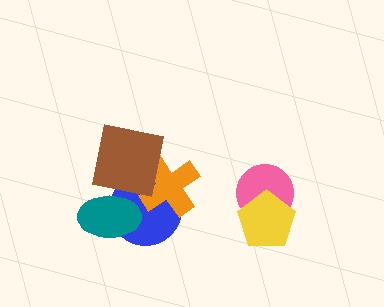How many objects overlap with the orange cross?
2 objects overlap with the orange cross.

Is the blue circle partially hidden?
Yes, it is partially covered by another shape.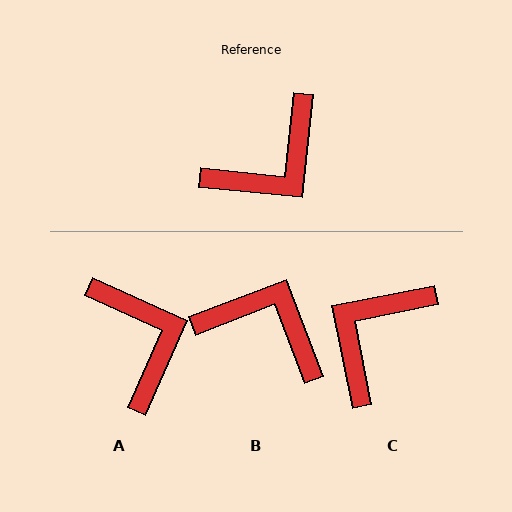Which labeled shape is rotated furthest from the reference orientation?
C, about 163 degrees away.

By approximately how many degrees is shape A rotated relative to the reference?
Approximately 72 degrees counter-clockwise.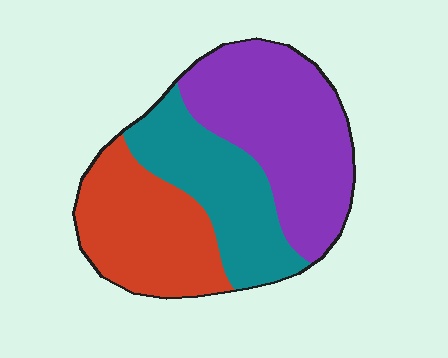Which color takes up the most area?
Purple, at roughly 40%.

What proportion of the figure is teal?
Teal covers roughly 30% of the figure.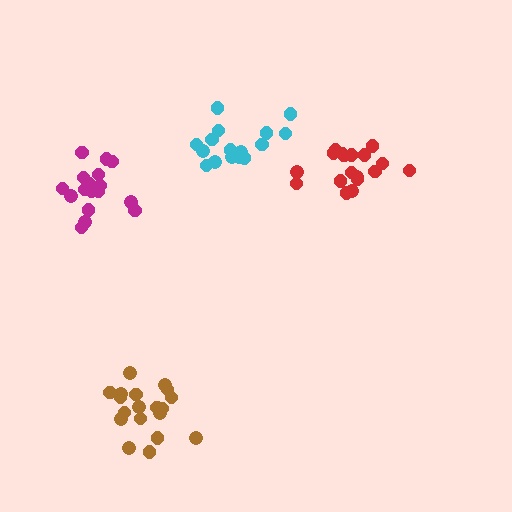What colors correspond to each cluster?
The clusters are colored: magenta, red, cyan, brown.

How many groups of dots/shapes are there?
There are 4 groups.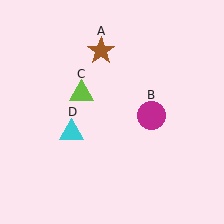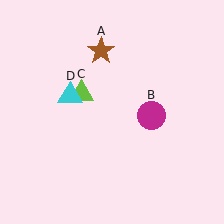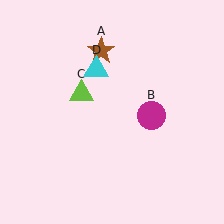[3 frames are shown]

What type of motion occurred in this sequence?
The cyan triangle (object D) rotated clockwise around the center of the scene.